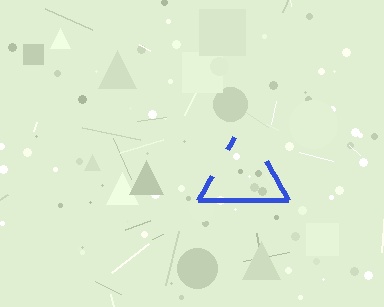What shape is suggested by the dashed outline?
The dashed outline suggests a triangle.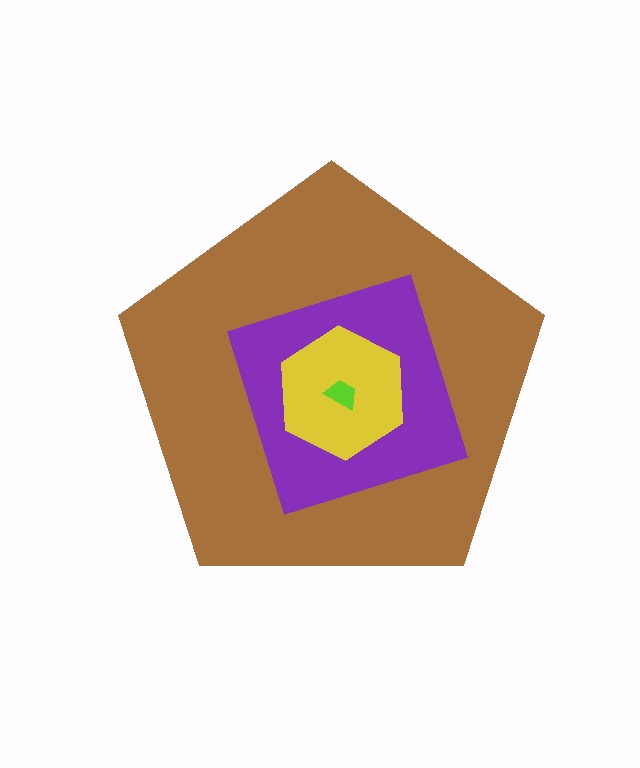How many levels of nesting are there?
4.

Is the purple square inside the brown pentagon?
Yes.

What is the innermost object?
The lime trapezoid.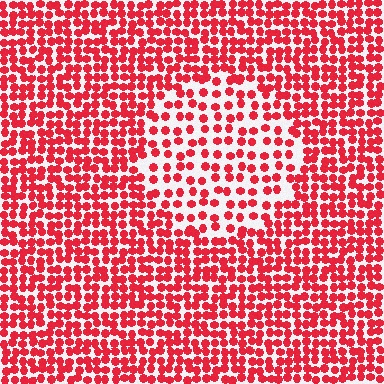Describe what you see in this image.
The image contains small red elements arranged at two different densities. A circle-shaped region is visible where the elements are less densely packed than the surrounding area.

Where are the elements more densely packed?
The elements are more densely packed outside the circle boundary.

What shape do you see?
I see a circle.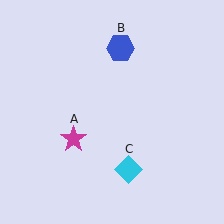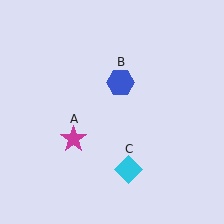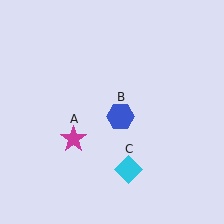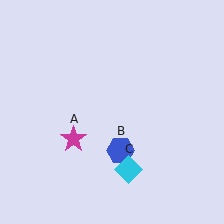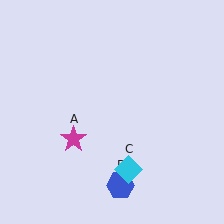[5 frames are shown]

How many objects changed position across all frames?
1 object changed position: blue hexagon (object B).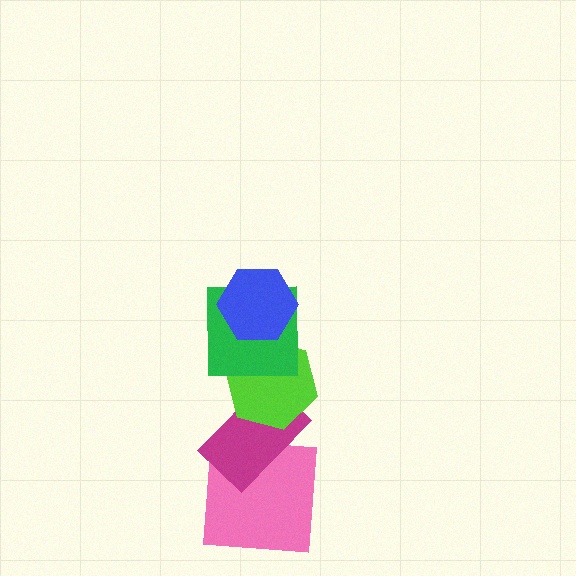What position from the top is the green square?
The green square is 2nd from the top.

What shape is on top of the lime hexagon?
The green square is on top of the lime hexagon.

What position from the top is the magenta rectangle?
The magenta rectangle is 4th from the top.